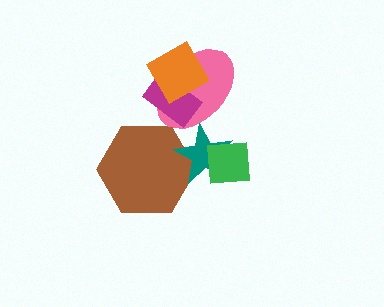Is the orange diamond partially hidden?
No, no other shape covers it.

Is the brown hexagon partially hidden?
Yes, it is partially covered by another shape.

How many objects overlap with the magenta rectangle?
2 objects overlap with the magenta rectangle.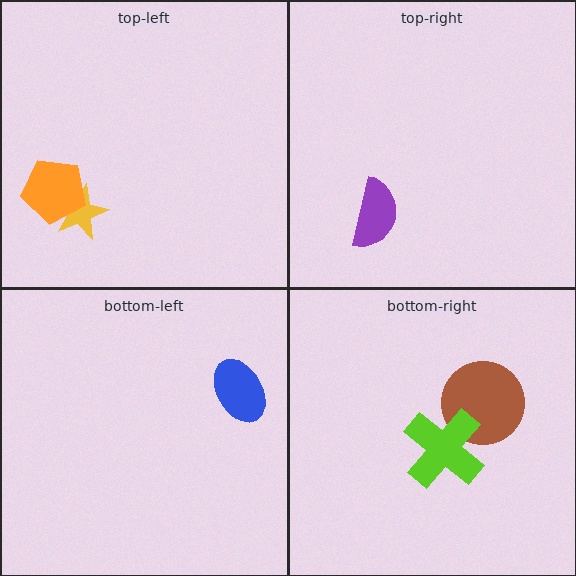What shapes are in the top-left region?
The yellow star, the orange pentagon.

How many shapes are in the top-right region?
1.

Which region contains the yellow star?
The top-left region.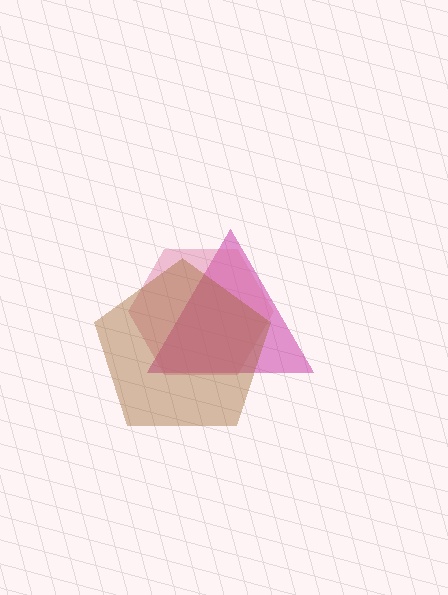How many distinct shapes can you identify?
There are 3 distinct shapes: a magenta triangle, a pink hexagon, a brown pentagon.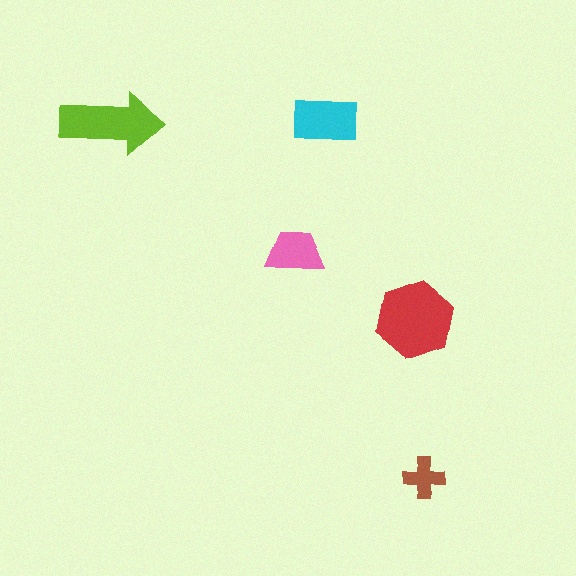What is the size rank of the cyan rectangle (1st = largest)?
3rd.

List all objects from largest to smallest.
The red hexagon, the lime arrow, the cyan rectangle, the pink trapezoid, the brown cross.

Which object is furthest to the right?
The brown cross is rightmost.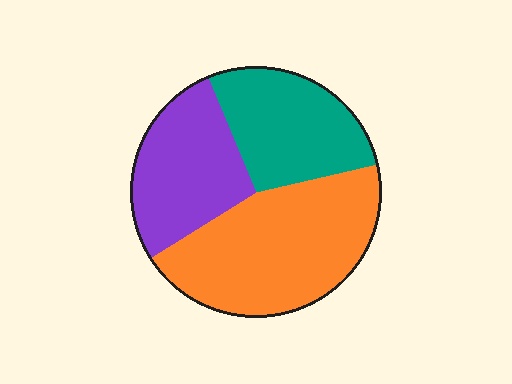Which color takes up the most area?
Orange, at roughly 45%.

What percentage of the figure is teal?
Teal takes up about one quarter (1/4) of the figure.